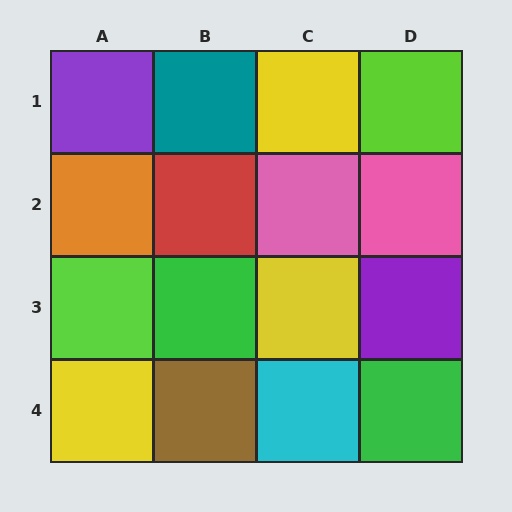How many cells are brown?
1 cell is brown.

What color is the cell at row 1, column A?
Purple.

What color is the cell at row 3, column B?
Green.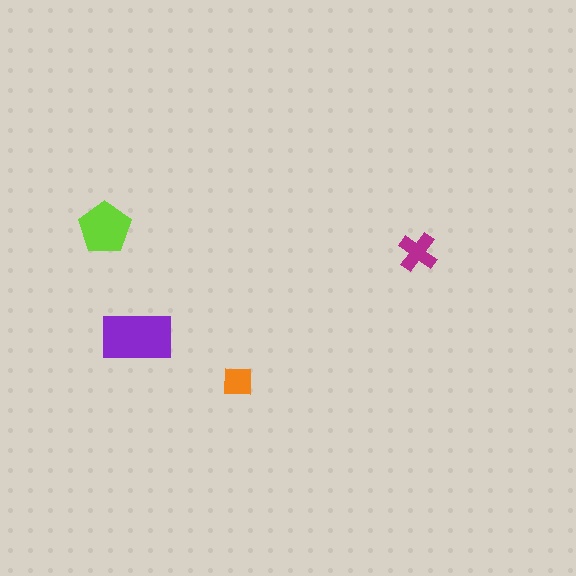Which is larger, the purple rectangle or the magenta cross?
The purple rectangle.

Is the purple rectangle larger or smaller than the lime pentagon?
Larger.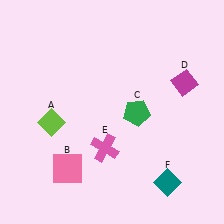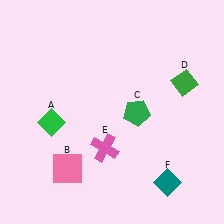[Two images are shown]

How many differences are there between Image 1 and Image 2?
There are 2 differences between the two images.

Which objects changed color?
A changed from lime to green. D changed from magenta to green.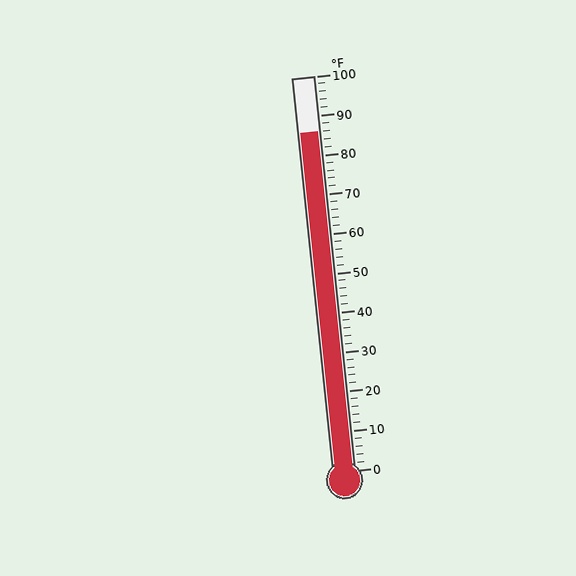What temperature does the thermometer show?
The thermometer shows approximately 86°F.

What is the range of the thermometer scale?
The thermometer scale ranges from 0°F to 100°F.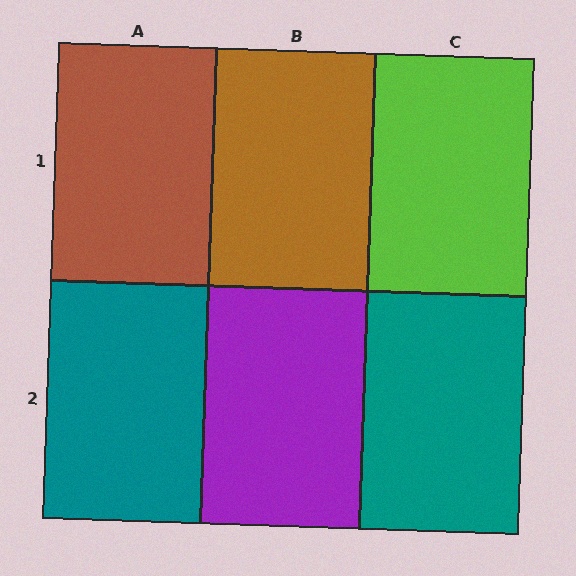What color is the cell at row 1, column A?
Brown.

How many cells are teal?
2 cells are teal.